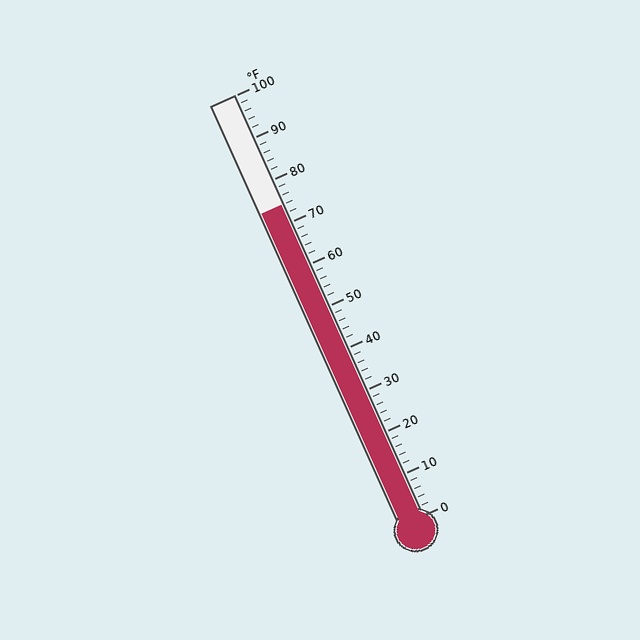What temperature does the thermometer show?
The thermometer shows approximately 74°F.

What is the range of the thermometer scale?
The thermometer scale ranges from 0°F to 100°F.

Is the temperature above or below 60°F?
The temperature is above 60°F.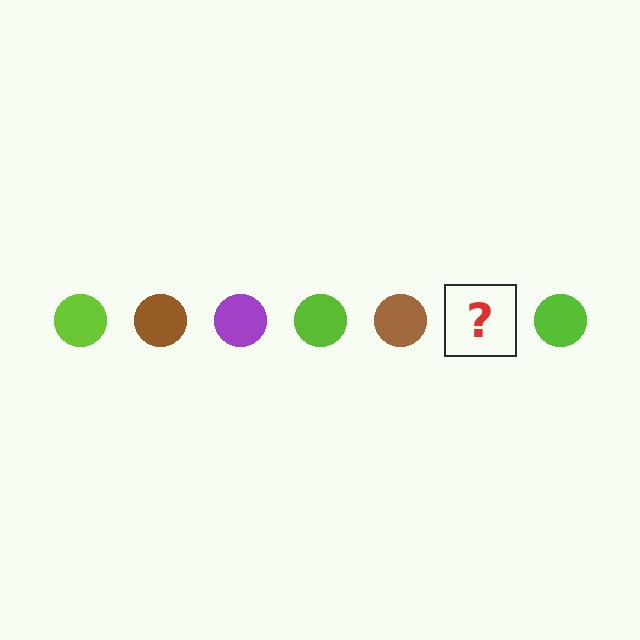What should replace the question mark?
The question mark should be replaced with a purple circle.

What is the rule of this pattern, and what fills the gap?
The rule is that the pattern cycles through lime, brown, purple circles. The gap should be filled with a purple circle.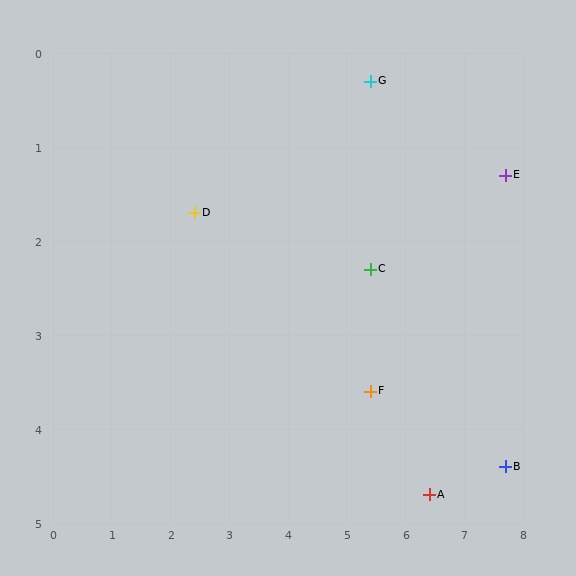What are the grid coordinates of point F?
Point F is at approximately (5.4, 3.6).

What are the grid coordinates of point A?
Point A is at approximately (6.4, 4.7).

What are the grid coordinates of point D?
Point D is at approximately (2.4, 1.7).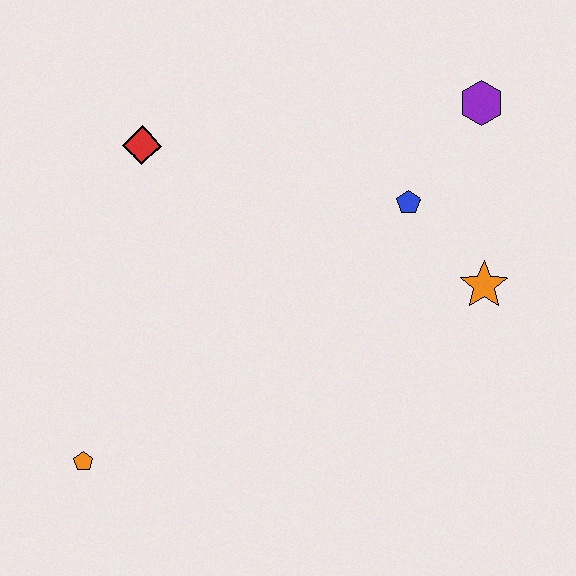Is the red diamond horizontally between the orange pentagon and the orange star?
Yes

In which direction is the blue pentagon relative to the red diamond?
The blue pentagon is to the right of the red diamond.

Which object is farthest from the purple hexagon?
The orange pentagon is farthest from the purple hexagon.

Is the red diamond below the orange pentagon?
No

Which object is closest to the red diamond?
The blue pentagon is closest to the red diamond.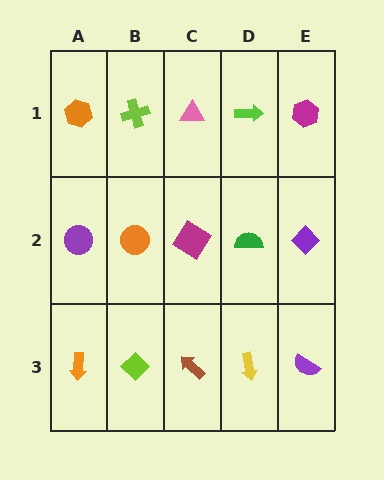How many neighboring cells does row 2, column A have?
3.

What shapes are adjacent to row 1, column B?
An orange circle (row 2, column B), an orange hexagon (row 1, column A), a pink triangle (row 1, column C).